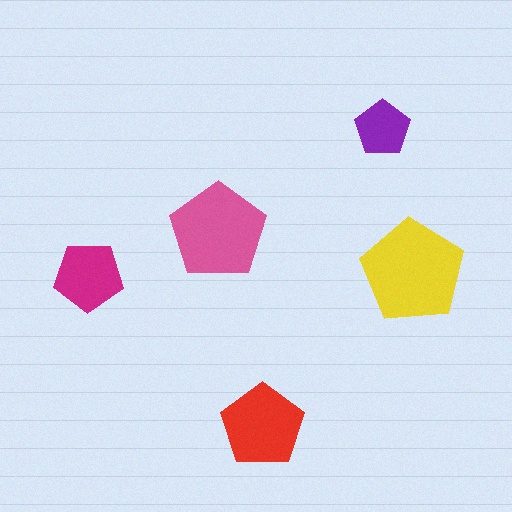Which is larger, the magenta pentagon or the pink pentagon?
The pink one.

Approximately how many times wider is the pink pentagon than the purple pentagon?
About 1.5 times wider.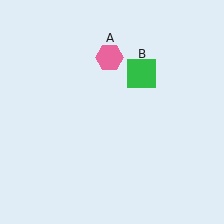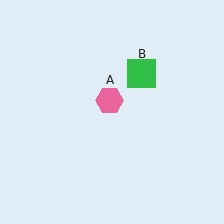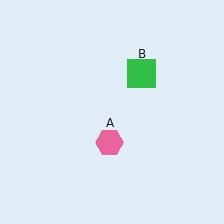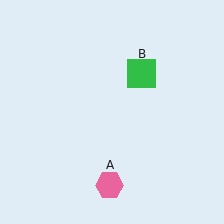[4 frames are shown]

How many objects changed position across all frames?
1 object changed position: pink hexagon (object A).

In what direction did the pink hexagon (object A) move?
The pink hexagon (object A) moved down.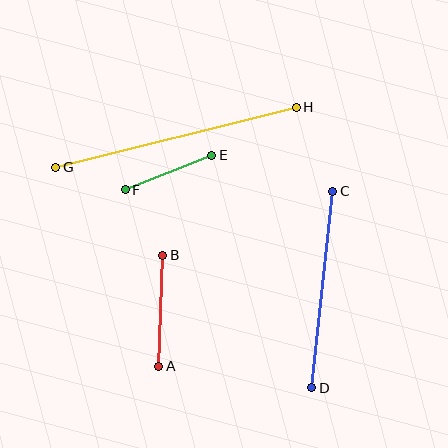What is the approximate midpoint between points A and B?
The midpoint is at approximately (161, 311) pixels.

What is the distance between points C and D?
The distance is approximately 198 pixels.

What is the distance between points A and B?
The distance is approximately 111 pixels.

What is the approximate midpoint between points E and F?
The midpoint is at approximately (168, 173) pixels.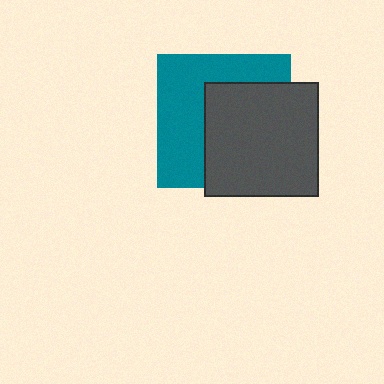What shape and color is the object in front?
The object in front is a dark gray square.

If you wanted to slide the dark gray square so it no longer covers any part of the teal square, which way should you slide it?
Slide it right — that is the most direct way to separate the two shapes.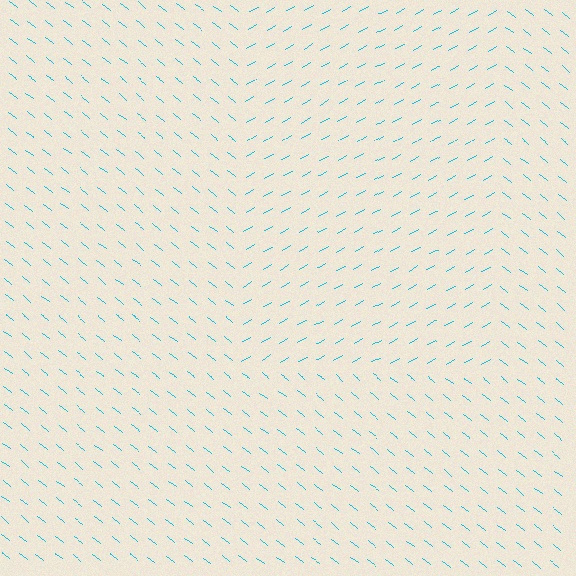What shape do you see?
I see a rectangle.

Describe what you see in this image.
The image is filled with small cyan line segments. A rectangle region in the image has lines oriented differently from the surrounding lines, creating a visible texture boundary.